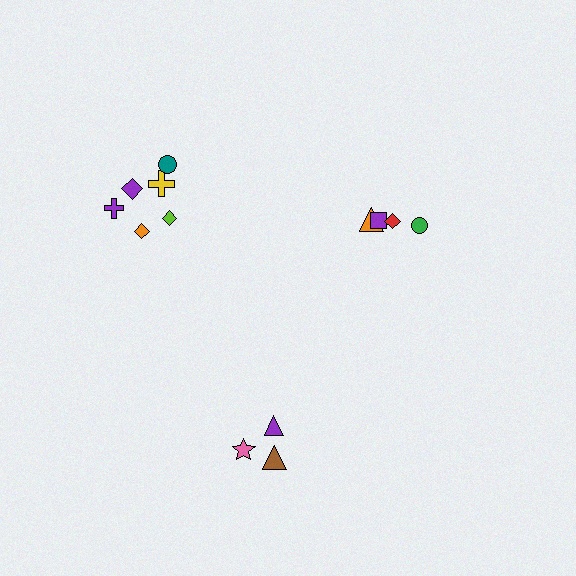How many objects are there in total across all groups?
There are 13 objects.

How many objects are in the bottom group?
There are 3 objects.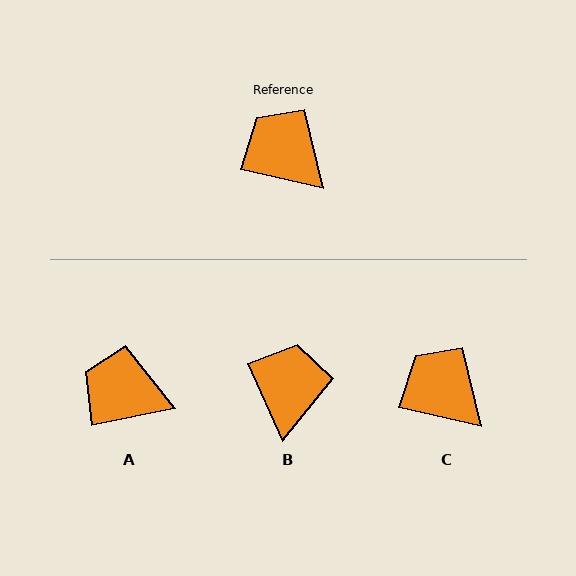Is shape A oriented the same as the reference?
No, it is off by about 24 degrees.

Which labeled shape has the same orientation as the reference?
C.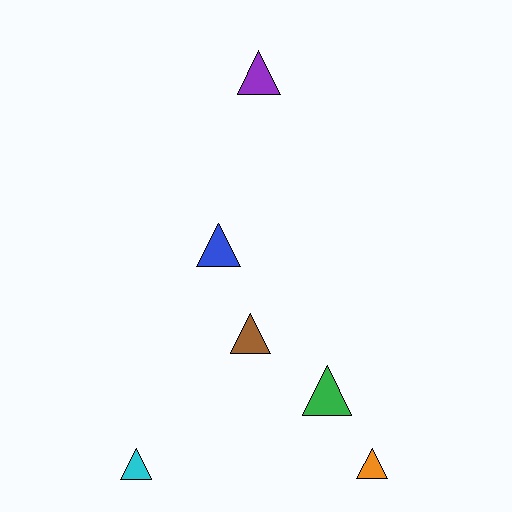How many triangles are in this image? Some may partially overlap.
There are 6 triangles.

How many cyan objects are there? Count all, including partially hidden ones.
There is 1 cyan object.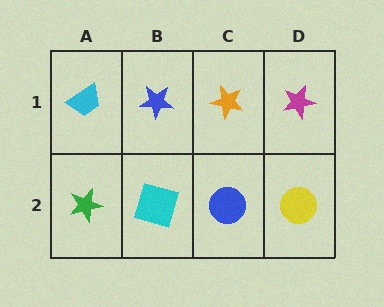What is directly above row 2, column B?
A blue star.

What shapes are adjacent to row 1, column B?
A cyan square (row 2, column B), a cyan trapezoid (row 1, column A), an orange star (row 1, column C).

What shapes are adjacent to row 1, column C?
A blue circle (row 2, column C), a blue star (row 1, column B), a magenta star (row 1, column D).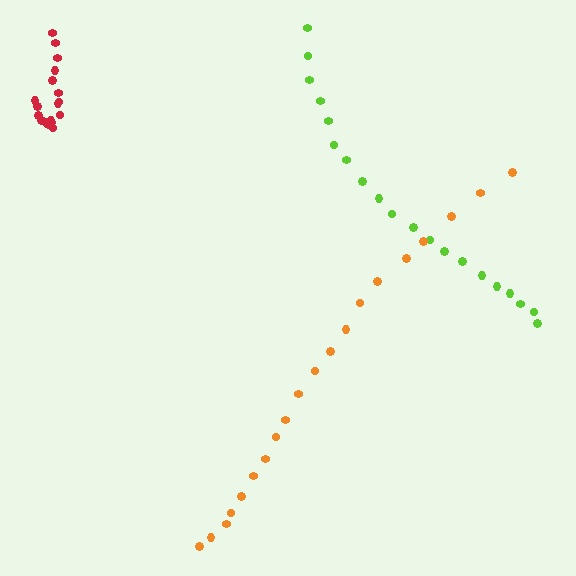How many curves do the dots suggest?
There are 3 distinct paths.